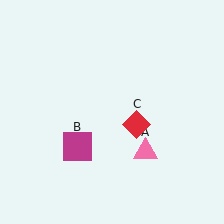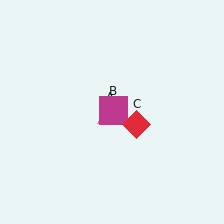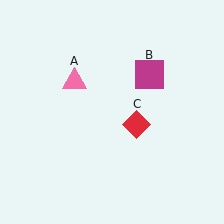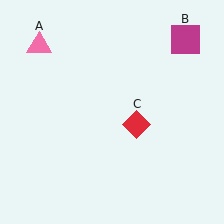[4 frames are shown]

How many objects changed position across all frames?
2 objects changed position: pink triangle (object A), magenta square (object B).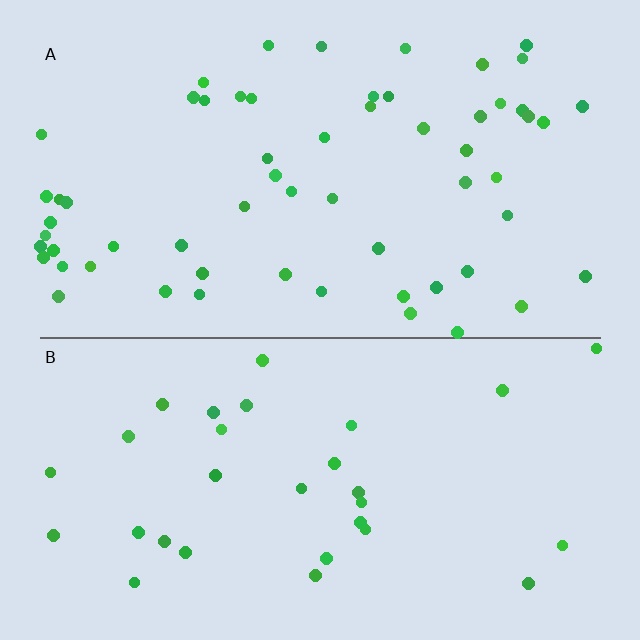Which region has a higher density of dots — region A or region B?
A (the top).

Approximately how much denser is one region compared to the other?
Approximately 2.0× — region A over region B.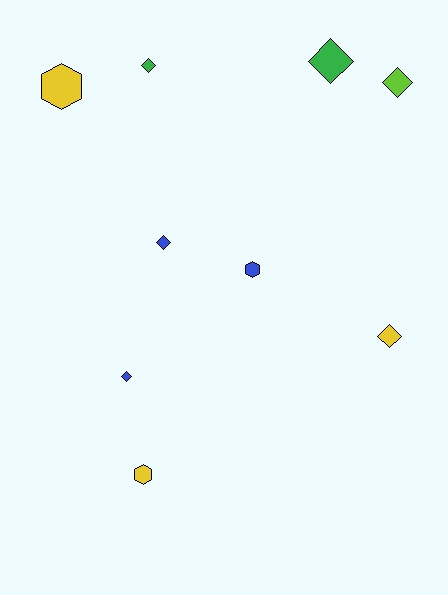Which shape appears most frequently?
Diamond, with 6 objects.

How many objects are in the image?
There are 9 objects.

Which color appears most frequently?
Yellow, with 3 objects.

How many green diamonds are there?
There are 2 green diamonds.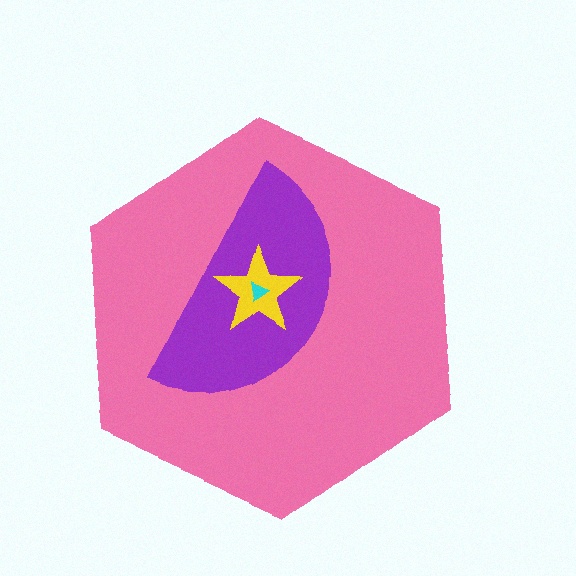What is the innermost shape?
The cyan triangle.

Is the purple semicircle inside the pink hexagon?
Yes.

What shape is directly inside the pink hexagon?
The purple semicircle.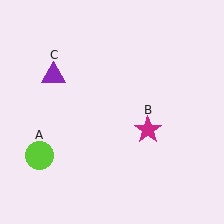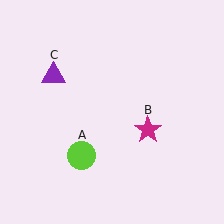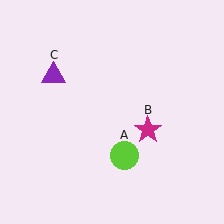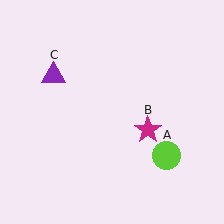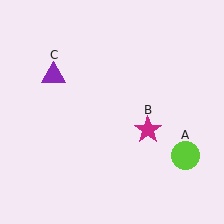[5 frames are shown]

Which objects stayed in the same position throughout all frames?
Magenta star (object B) and purple triangle (object C) remained stationary.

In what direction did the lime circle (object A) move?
The lime circle (object A) moved right.